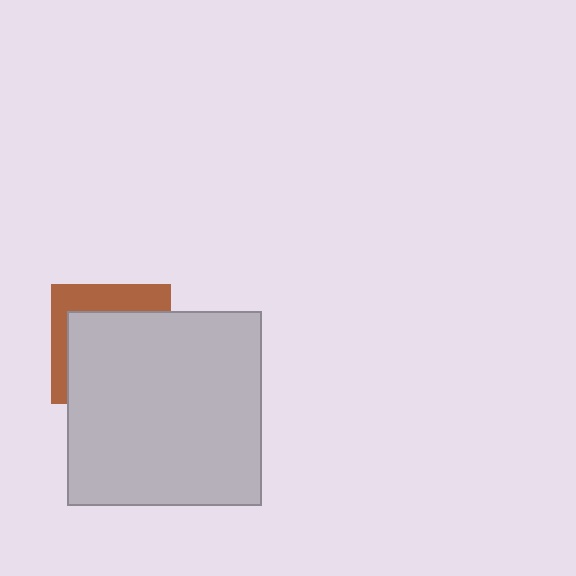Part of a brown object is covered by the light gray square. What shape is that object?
It is a square.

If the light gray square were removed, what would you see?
You would see the complete brown square.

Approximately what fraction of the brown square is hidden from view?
Roughly 66% of the brown square is hidden behind the light gray square.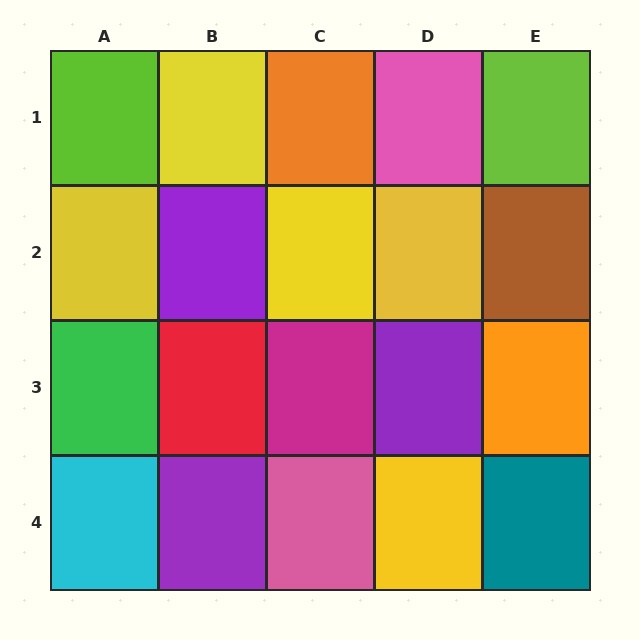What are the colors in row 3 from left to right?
Green, red, magenta, purple, orange.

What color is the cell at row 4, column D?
Yellow.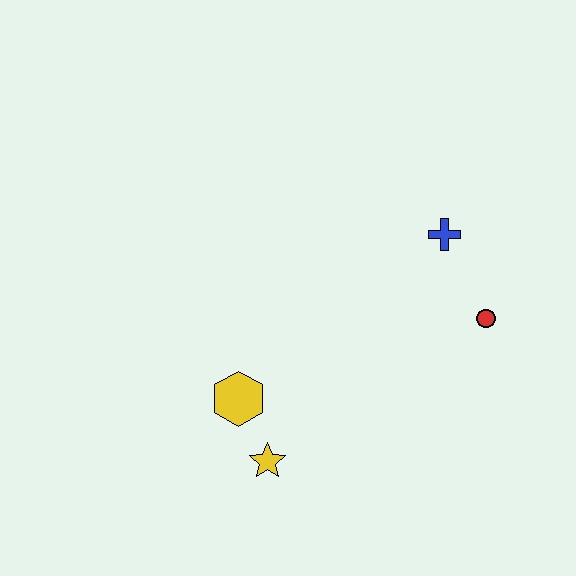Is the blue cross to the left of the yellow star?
No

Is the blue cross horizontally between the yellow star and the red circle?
Yes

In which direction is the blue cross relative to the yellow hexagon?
The blue cross is to the right of the yellow hexagon.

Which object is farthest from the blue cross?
The yellow star is farthest from the blue cross.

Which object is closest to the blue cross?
The red circle is closest to the blue cross.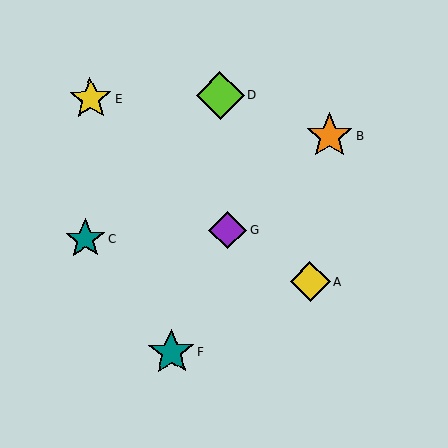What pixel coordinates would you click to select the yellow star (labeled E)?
Click at (90, 99) to select the yellow star E.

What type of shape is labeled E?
Shape E is a yellow star.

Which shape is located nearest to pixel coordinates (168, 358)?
The teal star (labeled F) at (171, 352) is nearest to that location.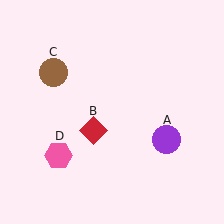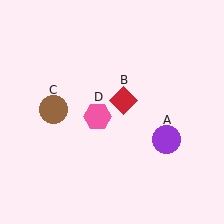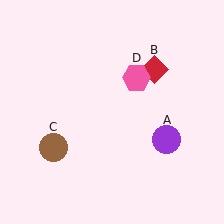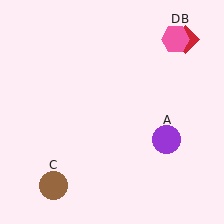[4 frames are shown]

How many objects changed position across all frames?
3 objects changed position: red diamond (object B), brown circle (object C), pink hexagon (object D).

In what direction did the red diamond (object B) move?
The red diamond (object B) moved up and to the right.